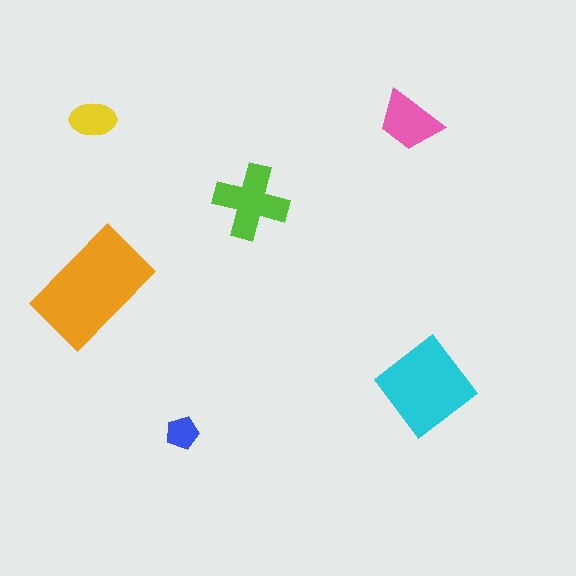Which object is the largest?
The orange rectangle.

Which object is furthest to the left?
The orange rectangle is leftmost.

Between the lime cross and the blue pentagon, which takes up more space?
The lime cross.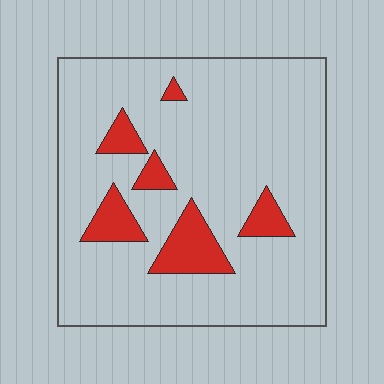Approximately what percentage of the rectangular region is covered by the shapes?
Approximately 15%.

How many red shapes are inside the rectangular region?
6.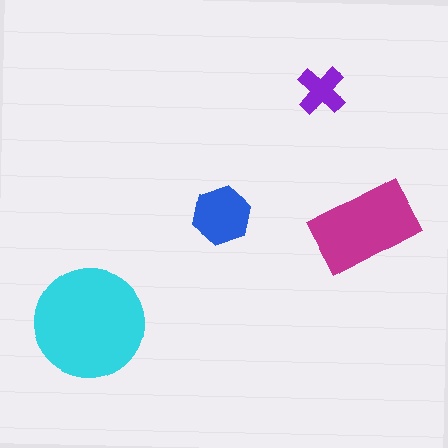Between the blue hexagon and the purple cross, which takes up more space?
The blue hexagon.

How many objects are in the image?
There are 4 objects in the image.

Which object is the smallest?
The purple cross.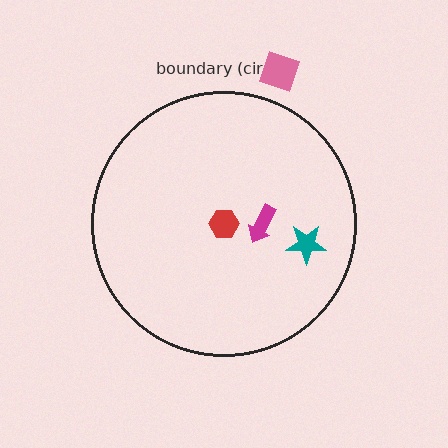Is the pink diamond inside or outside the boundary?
Outside.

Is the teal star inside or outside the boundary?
Inside.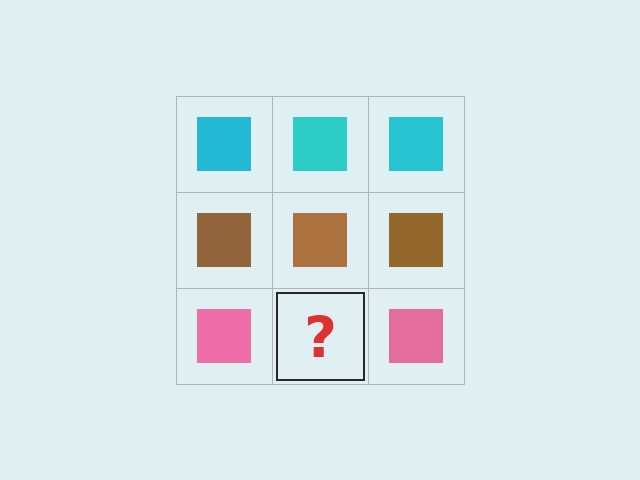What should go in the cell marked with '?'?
The missing cell should contain a pink square.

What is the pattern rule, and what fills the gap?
The rule is that each row has a consistent color. The gap should be filled with a pink square.